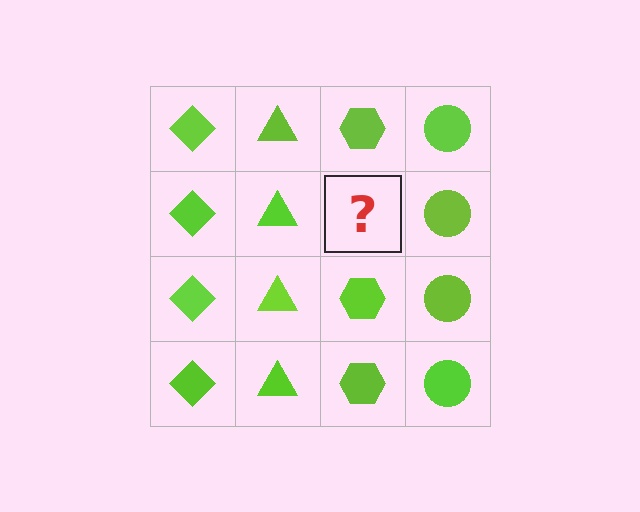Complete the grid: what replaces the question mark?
The question mark should be replaced with a lime hexagon.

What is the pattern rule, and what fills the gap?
The rule is that each column has a consistent shape. The gap should be filled with a lime hexagon.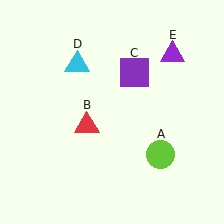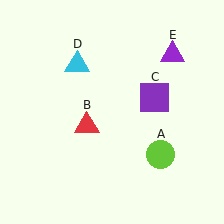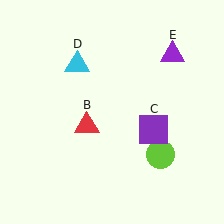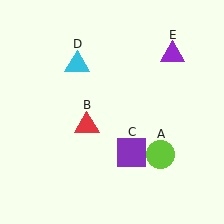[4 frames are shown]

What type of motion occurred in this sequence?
The purple square (object C) rotated clockwise around the center of the scene.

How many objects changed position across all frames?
1 object changed position: purple square (object C).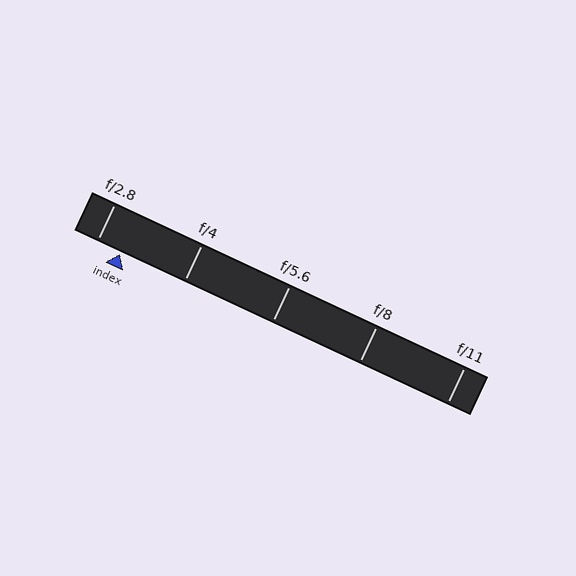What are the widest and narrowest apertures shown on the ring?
The widest aperture shown is f/2.8 and the narrowest is f/11.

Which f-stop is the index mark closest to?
The index mark is closest to f/2.8.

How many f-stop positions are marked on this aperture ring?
There are 5 f-stop positions marked.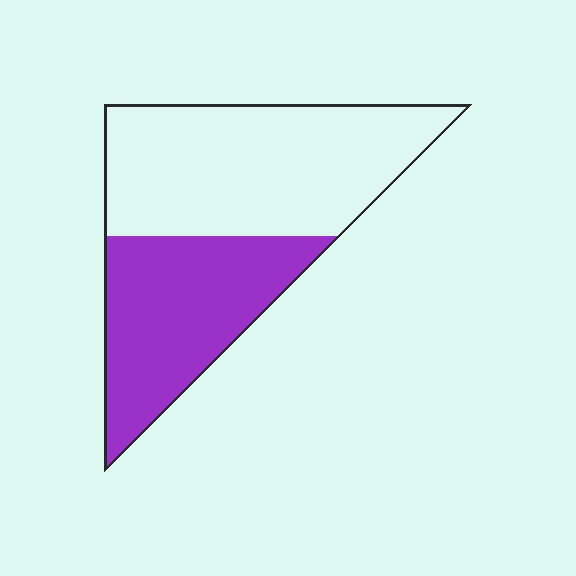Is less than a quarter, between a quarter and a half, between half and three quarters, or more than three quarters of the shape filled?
Between a quarter and a half.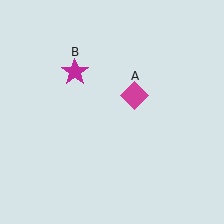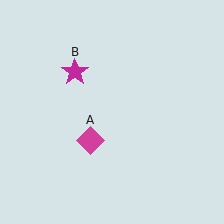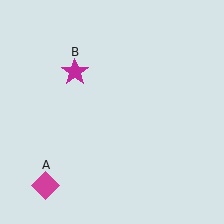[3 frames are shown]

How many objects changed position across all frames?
1 object changed position: magenta diamond (object A).